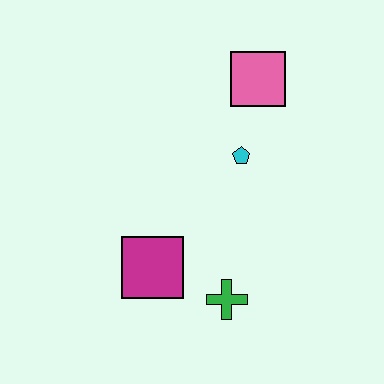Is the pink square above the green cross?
Yes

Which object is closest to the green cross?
The magenta square is closest to the green cross.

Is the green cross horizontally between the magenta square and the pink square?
Yes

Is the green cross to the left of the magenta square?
No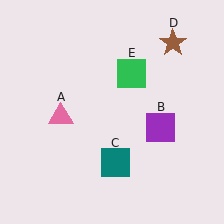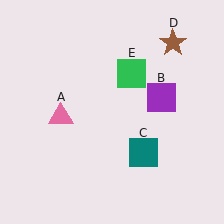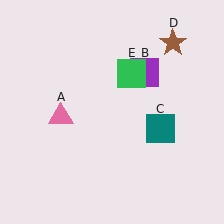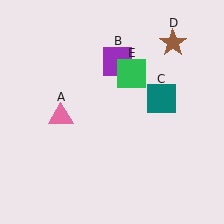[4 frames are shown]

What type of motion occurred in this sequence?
The purple square (object B), teal square (object C) rotated counterclockwise around the center of the scene.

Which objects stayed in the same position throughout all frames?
Pink triangle (object A) and brown star (object D) and green square (object E) remained stationary.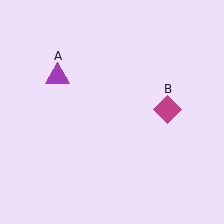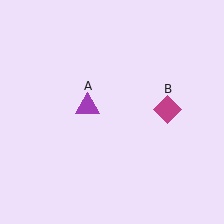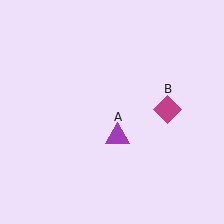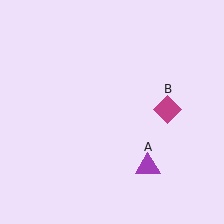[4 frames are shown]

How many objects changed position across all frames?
1 object changed position: purple triangle (object A).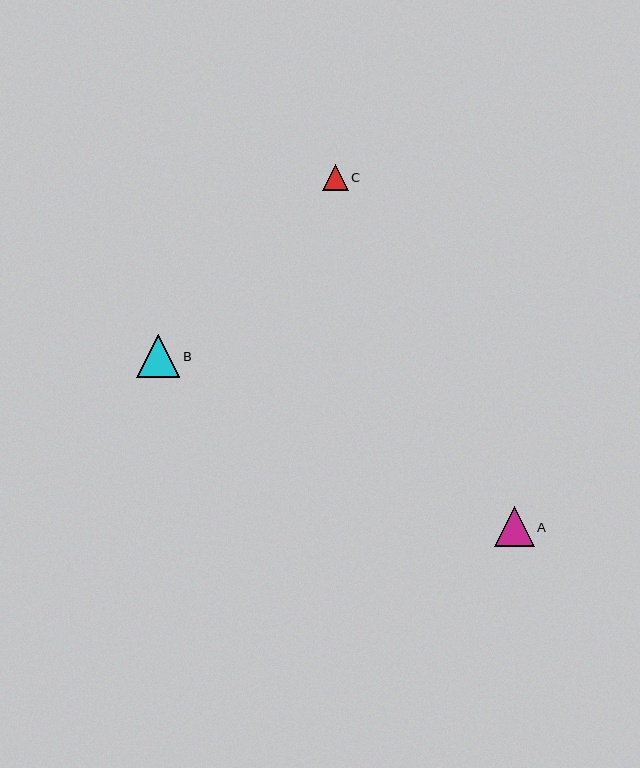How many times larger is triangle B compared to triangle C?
Triangle B is approximately 1.7 times the size of triangle C.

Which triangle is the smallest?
Triangle C is the smallest with a size of approximately 26 pixels.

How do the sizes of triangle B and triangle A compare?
Triangle B and triangle A are approximately the same size.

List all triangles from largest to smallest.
From largest to smallest: B, A, C.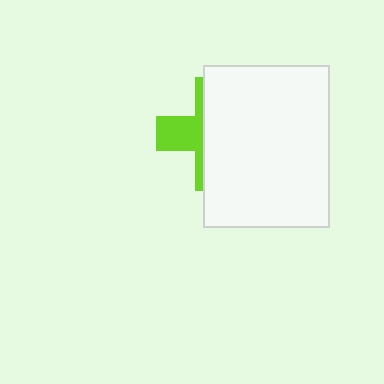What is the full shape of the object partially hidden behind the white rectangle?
The partially hidden object is a lime cross.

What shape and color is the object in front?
The object in front is a white rectangle.